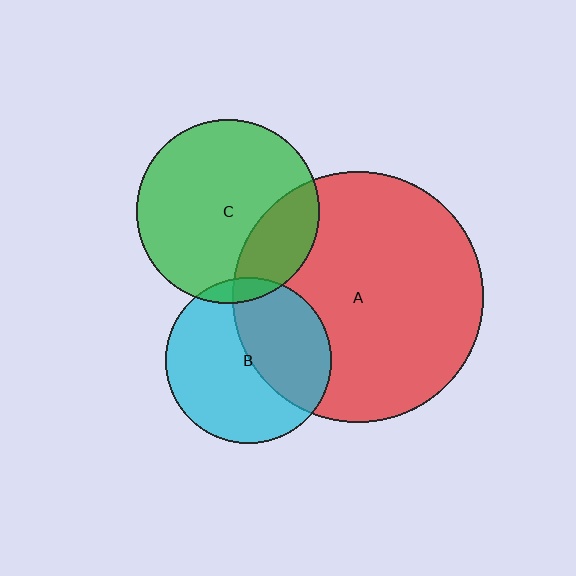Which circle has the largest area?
Circle A (red).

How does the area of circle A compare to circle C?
Approximately 1.9 times.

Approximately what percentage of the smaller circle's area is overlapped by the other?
Approximately 25%.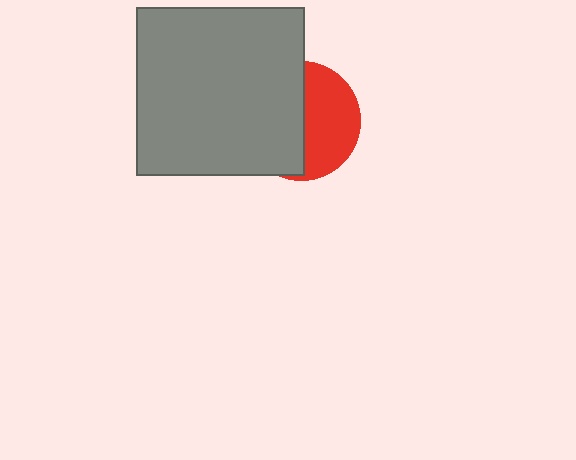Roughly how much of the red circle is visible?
About half of it is visible (roughly 47%).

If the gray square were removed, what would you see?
You would see the complete red circle.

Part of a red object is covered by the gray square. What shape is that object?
It is a circle.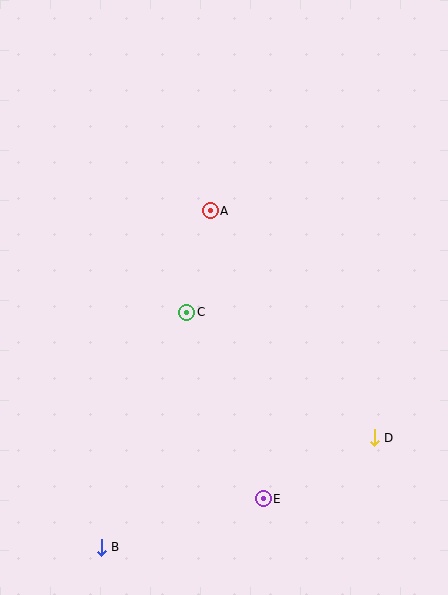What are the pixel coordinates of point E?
Point E is at (263, 499).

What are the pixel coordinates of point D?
Point D is at (374, 438).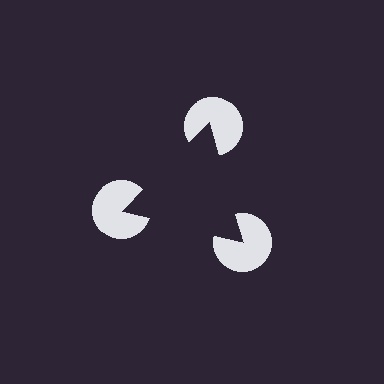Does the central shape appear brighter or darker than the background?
It typically appears slightly darker than the background, even though no actual brightness change is drawn.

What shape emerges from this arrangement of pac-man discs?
An illusory triangle — its edges are inferred from the aligned wedge cuts in the pac-man discs, not physically drawn.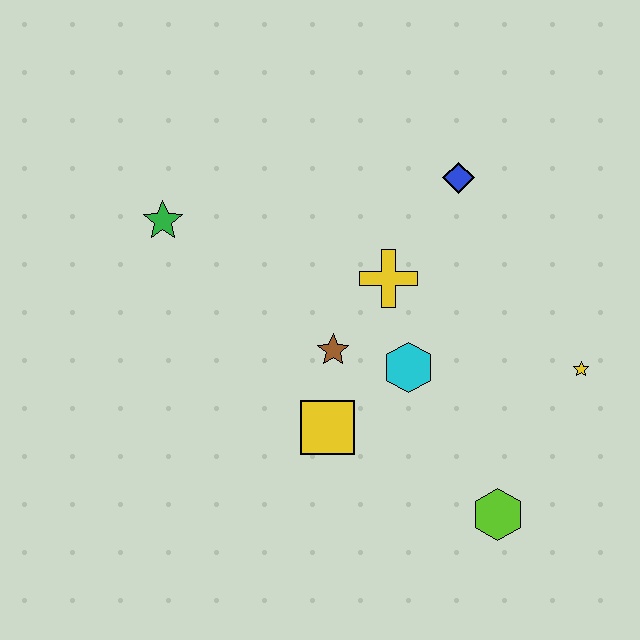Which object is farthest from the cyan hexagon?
The green star is farthest from the cyan hexagon.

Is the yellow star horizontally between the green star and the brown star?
No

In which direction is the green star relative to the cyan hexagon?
The green star is to the left of the cyan hexagon.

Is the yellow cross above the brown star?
Yes